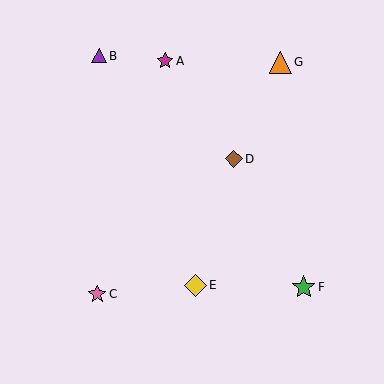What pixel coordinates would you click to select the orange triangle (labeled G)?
Click at (280, 62) to select the orange triangle G.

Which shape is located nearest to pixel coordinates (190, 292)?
The yellow diamond (labeled E) at (195, 285) is nearest to that location.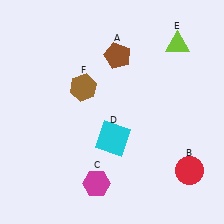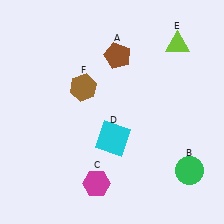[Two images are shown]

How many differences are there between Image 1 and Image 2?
There is 1 difference between the two images.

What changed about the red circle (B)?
In Image 1, B is red. In Image 2, it changed to green.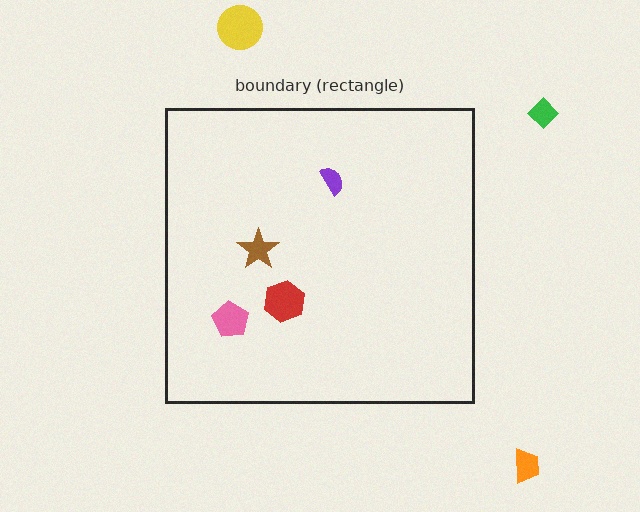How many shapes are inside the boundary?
4 inside, 3 outside.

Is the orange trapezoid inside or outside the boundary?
Outside.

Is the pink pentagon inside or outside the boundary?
Inside.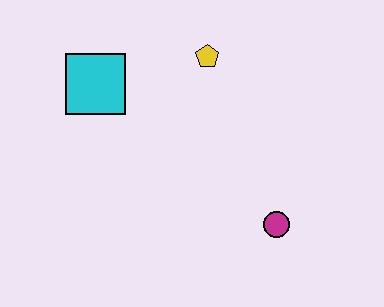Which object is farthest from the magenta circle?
The cyan square is farthest from the magenta circle.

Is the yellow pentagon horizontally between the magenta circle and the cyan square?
Yes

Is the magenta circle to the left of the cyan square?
No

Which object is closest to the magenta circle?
The yellow pentagon is closest to the magenta circle.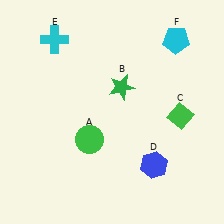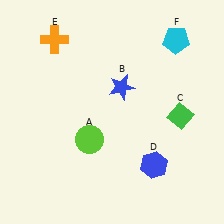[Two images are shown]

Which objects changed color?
A changed from green to lime. B changed from green to blue. E changed from cyan to orange.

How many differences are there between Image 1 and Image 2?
There are 3 differences between the two images.